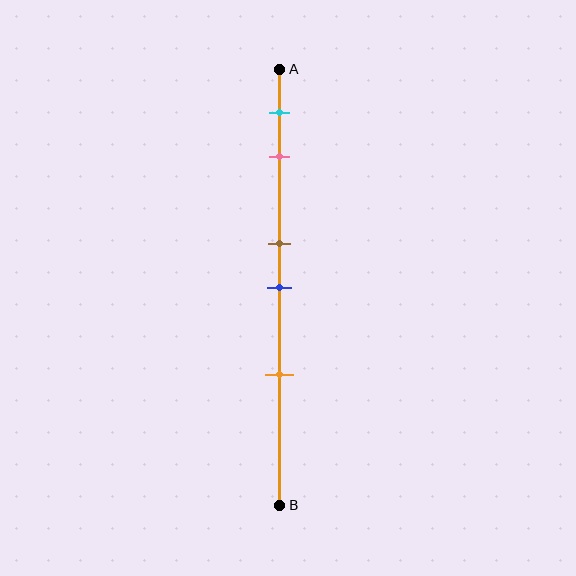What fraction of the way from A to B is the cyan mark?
The cyan mark is approximately 10% (0.1) of the way from A to B.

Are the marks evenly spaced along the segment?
No, the marks are not evenly spaced.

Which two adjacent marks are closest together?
The brown and blue marks are the closest adjacent pair.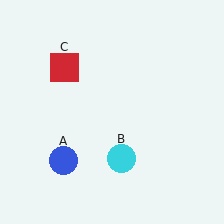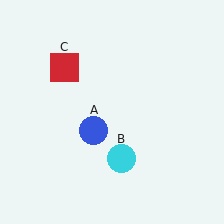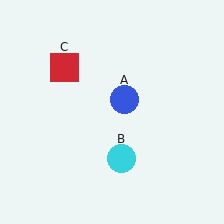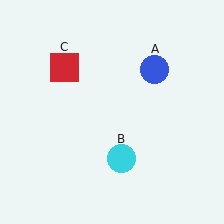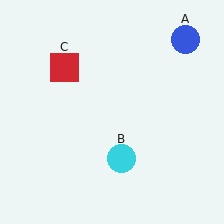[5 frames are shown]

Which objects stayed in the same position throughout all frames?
Cyan circle (object B) and red square (object C) remained stationary.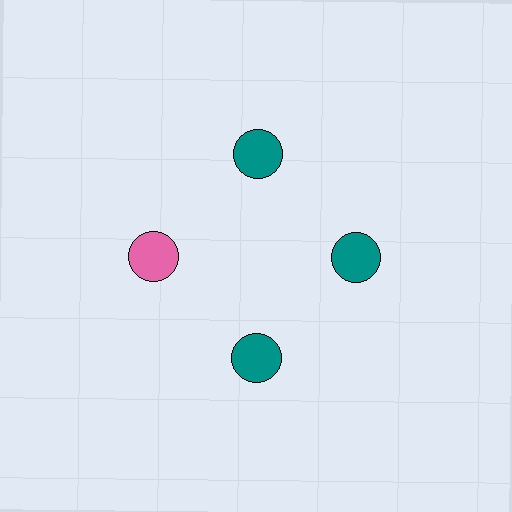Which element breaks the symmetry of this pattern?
The pink circle at roughly the 9 o'clock position breaks the symmetry. All other shapes are teal circles.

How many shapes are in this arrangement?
There are 4 shapes arranged in a ring pattern.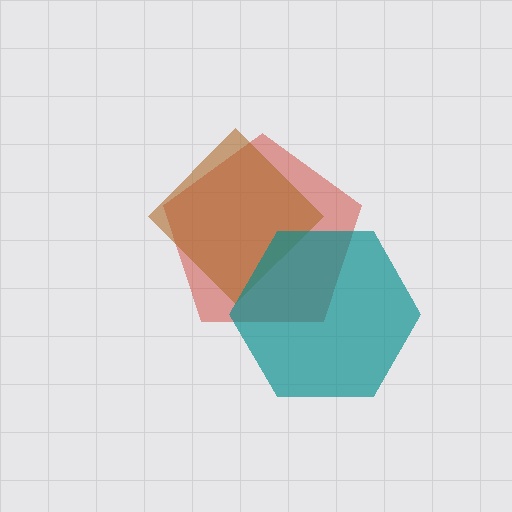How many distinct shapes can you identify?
There are 3 distinct shapes: a red pentagon, a brown diamond, a teal hexagon.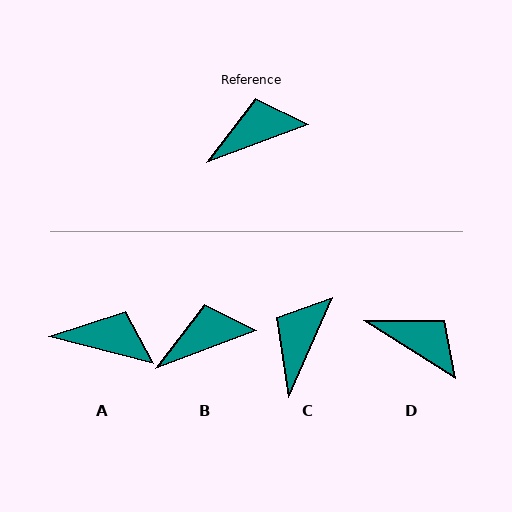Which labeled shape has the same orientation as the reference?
B.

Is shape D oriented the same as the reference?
No, it is off by about 53 degrees.